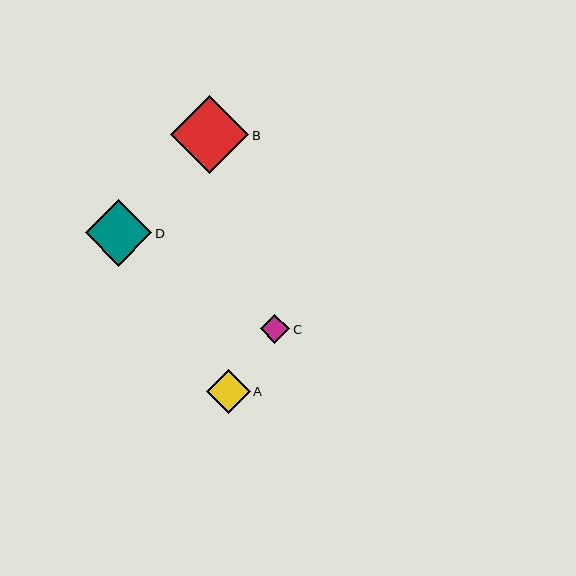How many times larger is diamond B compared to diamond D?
Diamond B is approximately 1.2 times the size of diamond D.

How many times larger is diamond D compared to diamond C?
Diamond D is approximately 2.3 times the size of diamond C.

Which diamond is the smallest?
Diamond C is the smallest with a size of approximately 29 pixels.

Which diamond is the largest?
Diamond B is the largest with a size of approximately 78 pixels.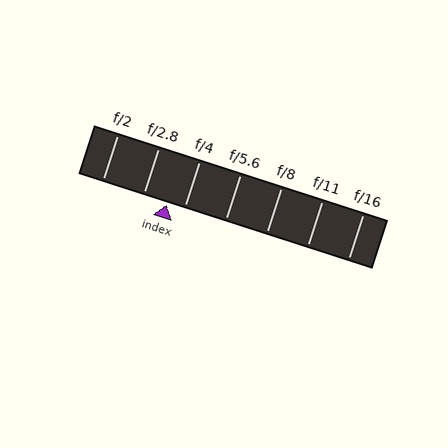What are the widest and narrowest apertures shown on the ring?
The widest aperture shown is f/2 and the narrowest is f/16.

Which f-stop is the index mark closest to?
The index mark is closest to f/4.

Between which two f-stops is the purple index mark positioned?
The index mark is between f/2.8 and f/4.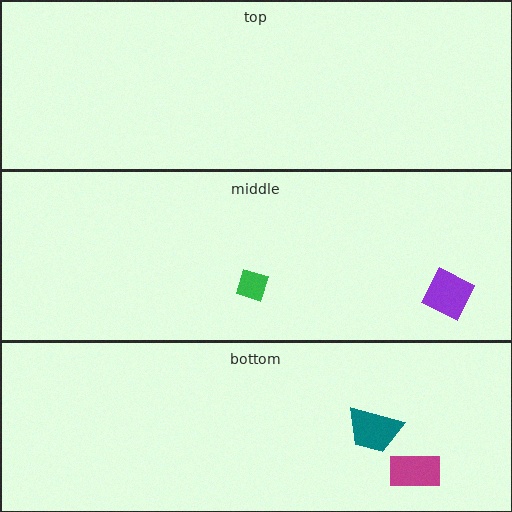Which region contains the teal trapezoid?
The bottom region.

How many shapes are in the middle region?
2.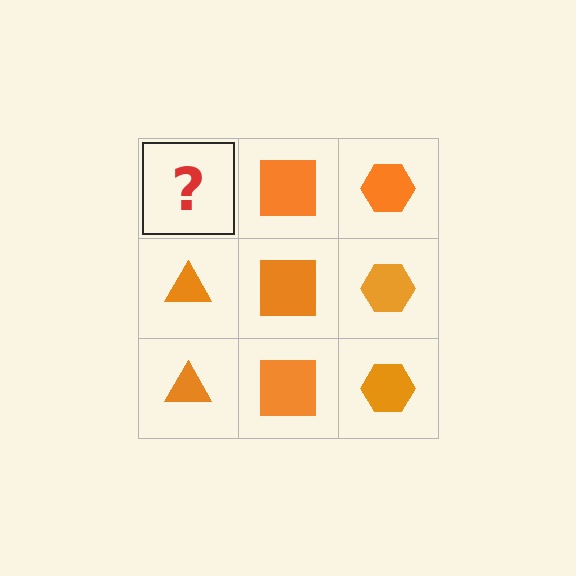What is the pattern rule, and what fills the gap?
The rule is that each column has a consistent shape. The gap should be filled with an orange triangle.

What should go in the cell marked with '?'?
The missing cell should contain an orange triangle.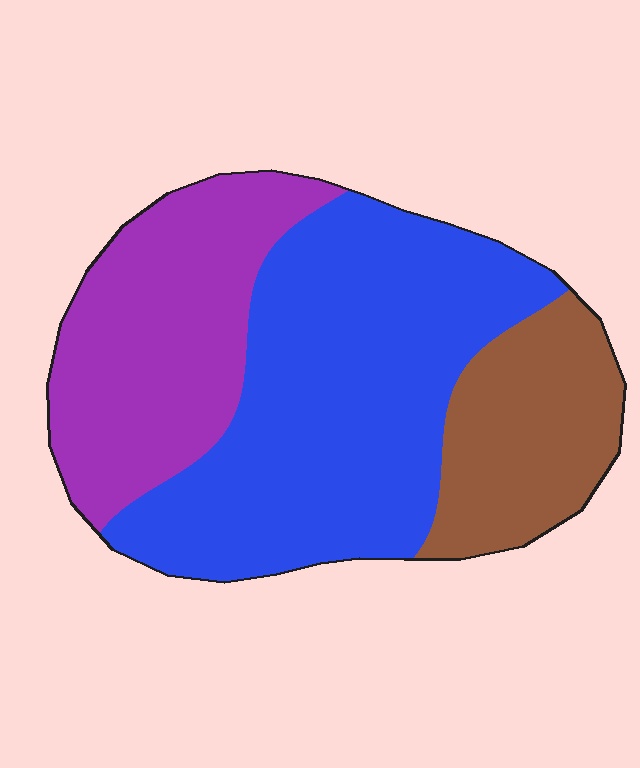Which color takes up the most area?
Blue, at roughly 50%.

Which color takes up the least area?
Brown, at roughly 20%.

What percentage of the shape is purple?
Purple takes up about one third (1/3) of the shape.